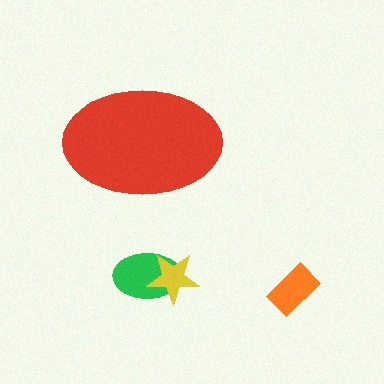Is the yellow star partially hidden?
No, the yellow star is fully visible.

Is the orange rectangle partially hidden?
No, the orange rectangle is fully visible.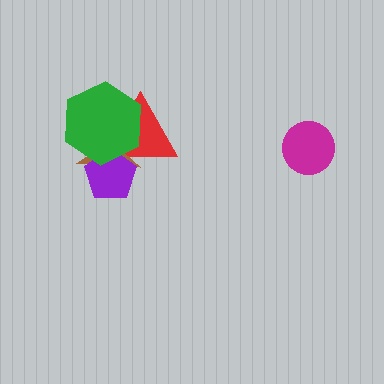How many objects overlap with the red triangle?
3 objects overlap with the red triangle.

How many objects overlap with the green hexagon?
3 objects overlap with the green hexagon.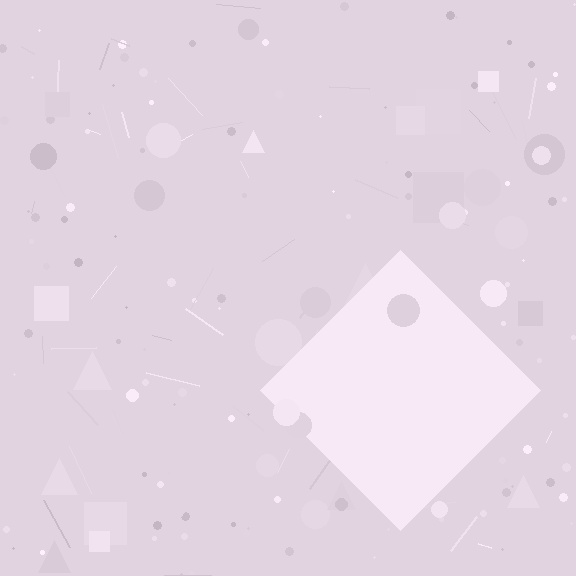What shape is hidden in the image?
A diamond is hidden in the image.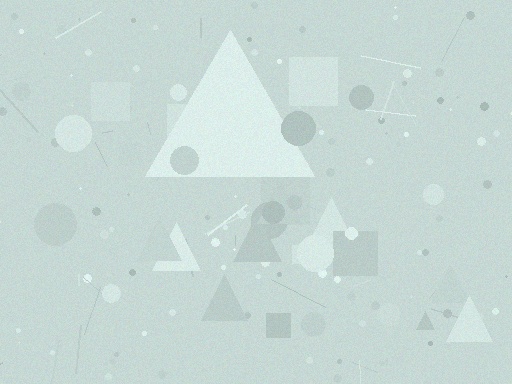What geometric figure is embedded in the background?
A triangle is embedded in the background.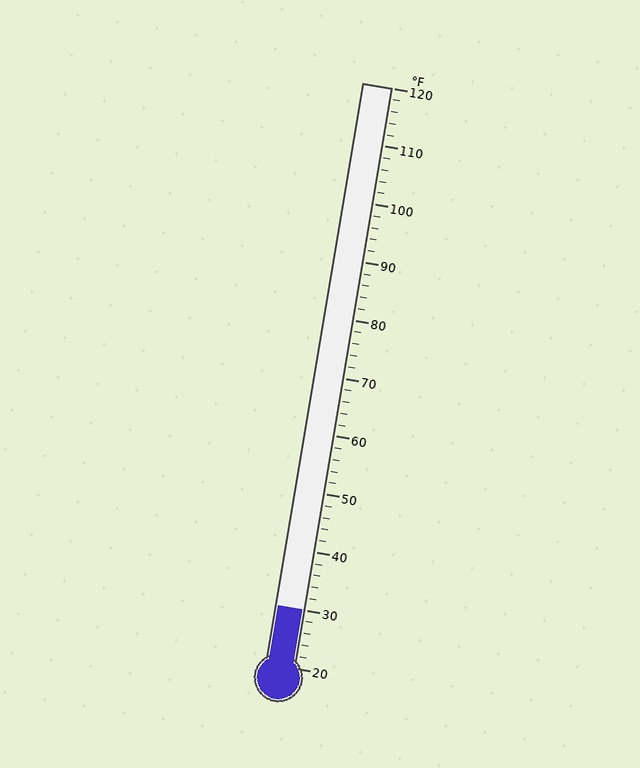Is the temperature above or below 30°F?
The temperature is at 30°F.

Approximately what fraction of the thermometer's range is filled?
The thermometer is filled to approximately 10% of its range.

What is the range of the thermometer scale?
The thermometer scale ranges from 20°F to 120°F.